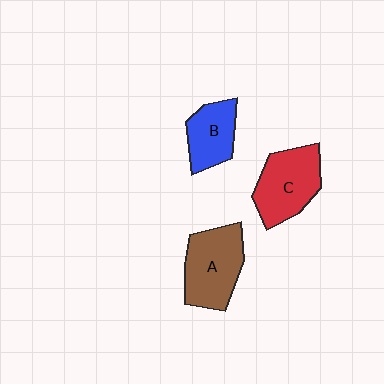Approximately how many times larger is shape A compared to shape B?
Approximately 1.4 times.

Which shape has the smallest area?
Shape B (blue).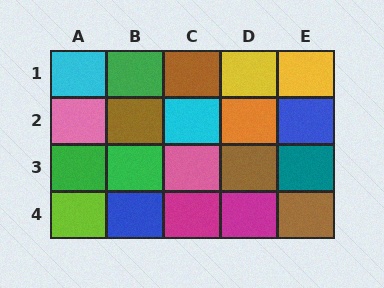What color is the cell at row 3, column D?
Brown.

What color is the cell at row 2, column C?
Cyan.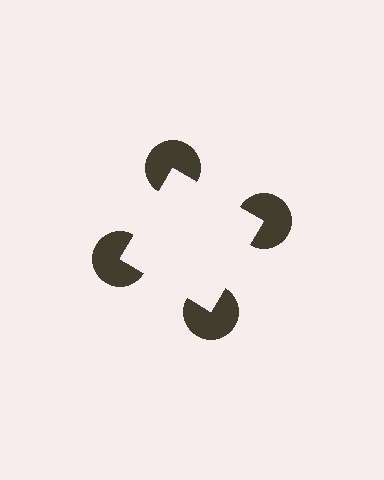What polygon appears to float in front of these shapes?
An illusory square — its edges are inferred from the aligned wedge cuts in the pac-man discs, not physically drawn.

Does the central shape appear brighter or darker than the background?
It typically appears slightly brighter than the background, even though no actual brightness change is drawn.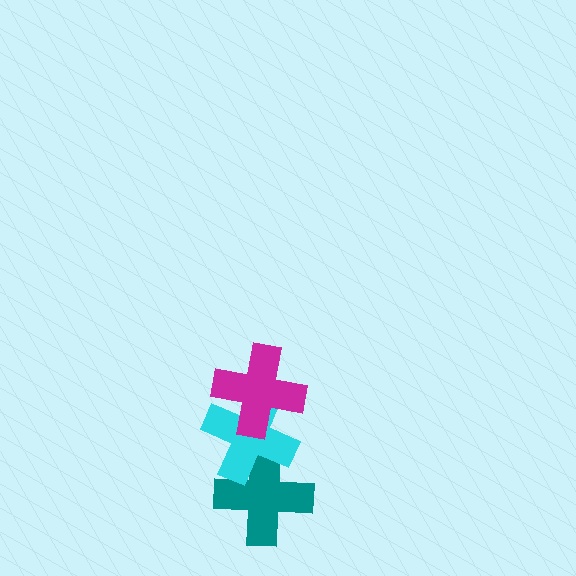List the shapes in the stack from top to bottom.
From top to bottom: the magenta cross, the cyan cross, the teal cross.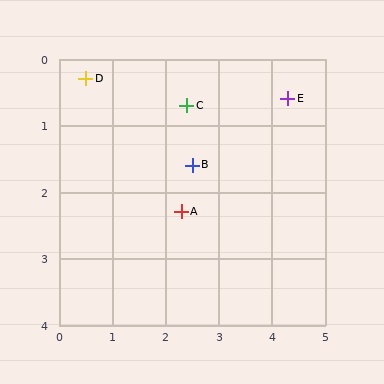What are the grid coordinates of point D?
Point D is at approximately (0.5, 0.3).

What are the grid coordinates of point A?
Point A is at approximately (2.3, 2.3).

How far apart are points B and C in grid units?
Points B and C are about 0.9 grid units apart.